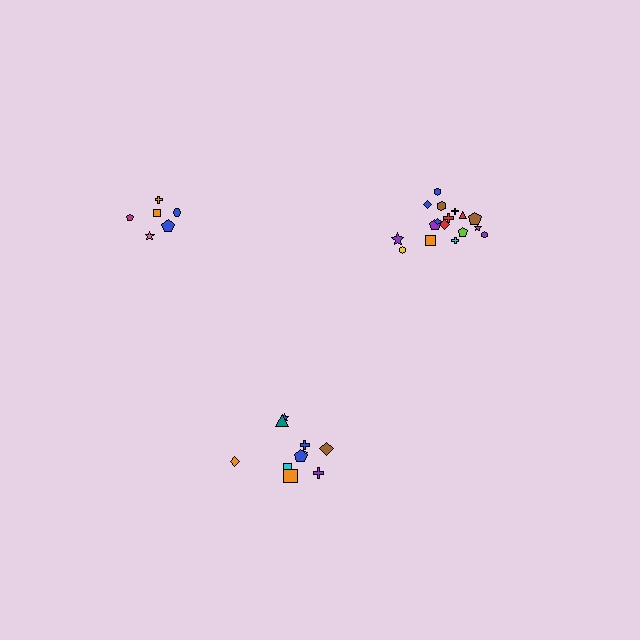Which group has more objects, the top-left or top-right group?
The top-right group.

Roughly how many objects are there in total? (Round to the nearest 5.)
Roughly 35 objects in total.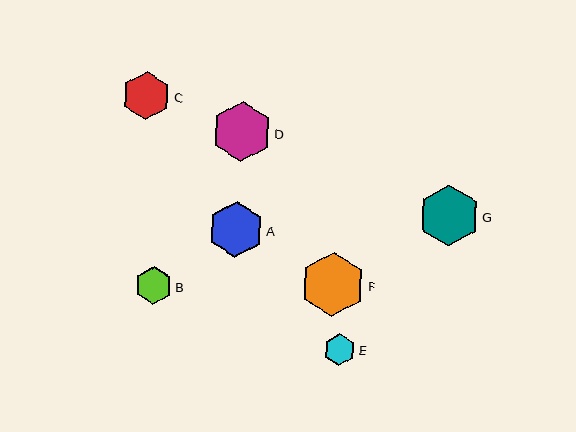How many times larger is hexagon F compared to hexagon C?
Hexagon F is approximately 1.3 times the size of hexagon C.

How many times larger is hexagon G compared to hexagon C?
Hexagon G is approximately 1.3 times the size of hexagon C.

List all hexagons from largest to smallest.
From largest to smallest: F, G, D, A, C, B, E.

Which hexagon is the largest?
Hexagon F is the largest with a size of approximately 64 pixels.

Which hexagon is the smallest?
Hexagon E is the smallest with a size of approximately 32 pixels.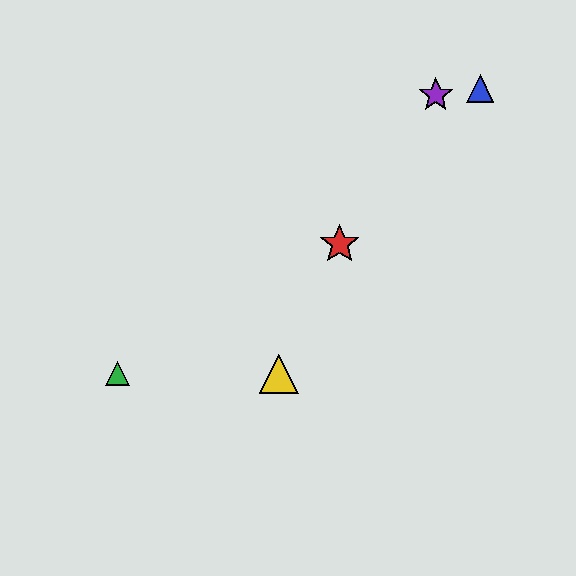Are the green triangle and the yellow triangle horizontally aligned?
Yes, both are at y≈374.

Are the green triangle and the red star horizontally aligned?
No, the green triangle is at y≈374 and the red star is at y≈244.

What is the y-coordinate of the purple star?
The purple star is at y≈95.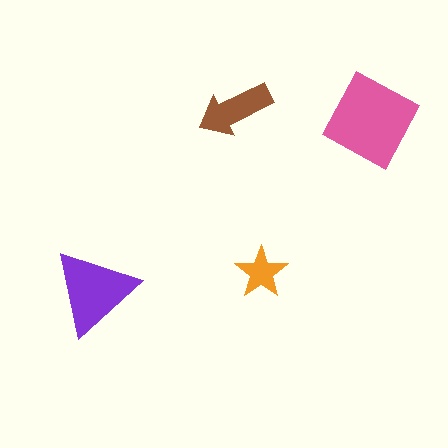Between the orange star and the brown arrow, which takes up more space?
The brown arrow.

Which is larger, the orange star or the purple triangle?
The purple triangle.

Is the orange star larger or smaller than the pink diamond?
Smaller.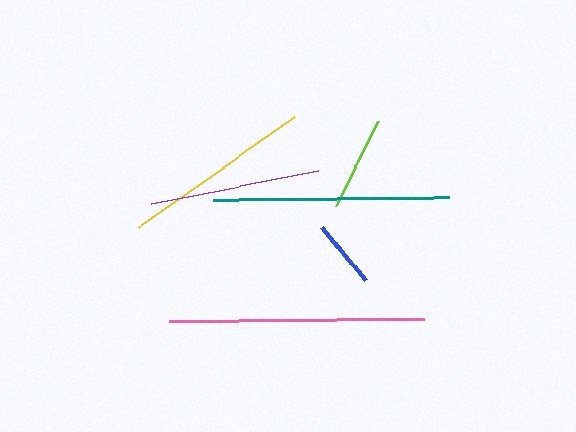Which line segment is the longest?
The pink line is the longest at approximately 255 pixels.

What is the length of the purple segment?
The purple segment is approximately 171 pixels long.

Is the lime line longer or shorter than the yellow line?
The yellow line is longer than the lime line.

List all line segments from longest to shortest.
From longest to shortest: pink, teal, yellow, purple, lime, blue.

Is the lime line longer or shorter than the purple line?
The purple line is longer than the lime line.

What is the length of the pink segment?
The pink segment is approximately 255 pixels long.